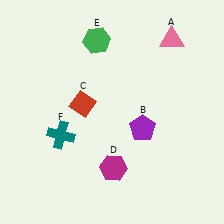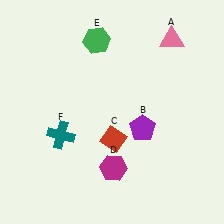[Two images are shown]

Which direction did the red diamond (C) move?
The red diamond (C) moved down.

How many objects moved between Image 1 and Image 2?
1 object moved between the two images.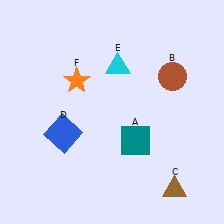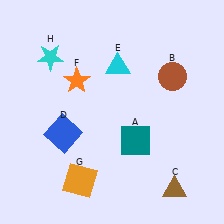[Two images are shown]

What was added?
An orange square (G), a cyan star (H) were added in Image 2.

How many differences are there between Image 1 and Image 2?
There are 2 differences between the two images.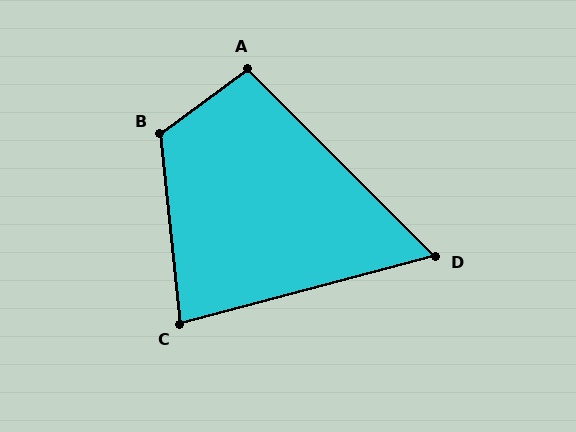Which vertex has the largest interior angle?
B, at approximately 120 degrees.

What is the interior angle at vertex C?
Approximately 81 degrees (acute).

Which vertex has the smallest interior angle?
D, at approximately 60 degrees.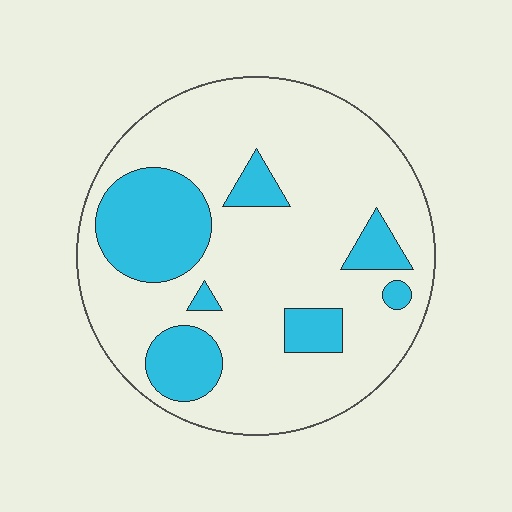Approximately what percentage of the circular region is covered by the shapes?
Approximately 25%.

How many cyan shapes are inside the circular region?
7.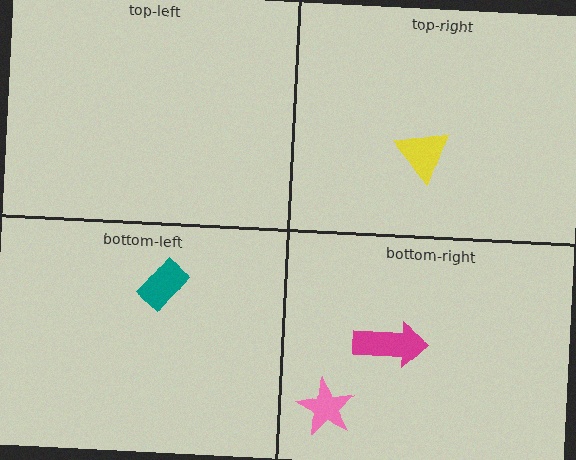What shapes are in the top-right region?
The yellow triangle.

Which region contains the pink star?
The bottom-right region.